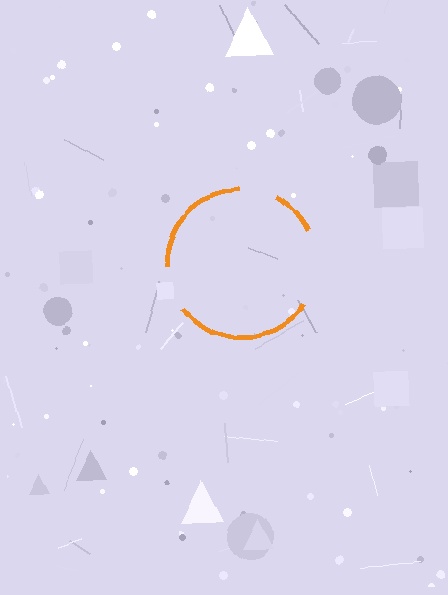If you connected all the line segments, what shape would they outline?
They would outline a circle.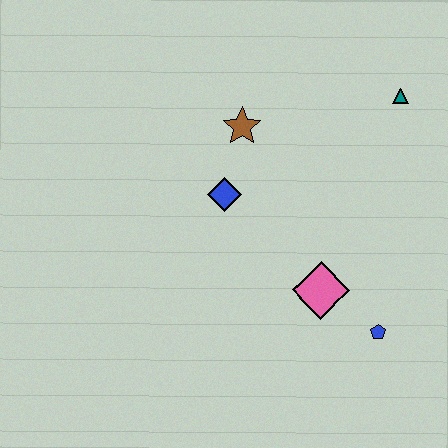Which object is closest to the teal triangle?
The brown star is closest to the teal triangle.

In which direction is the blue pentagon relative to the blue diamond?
The blue pentagon is to the right of the blue diamond.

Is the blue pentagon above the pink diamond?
No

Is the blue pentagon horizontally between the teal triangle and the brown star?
Yes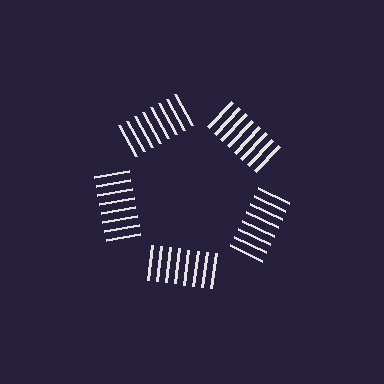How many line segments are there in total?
40 — 8 along each of the 5 edges.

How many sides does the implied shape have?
5 sides — the line-ends trace a pentagon.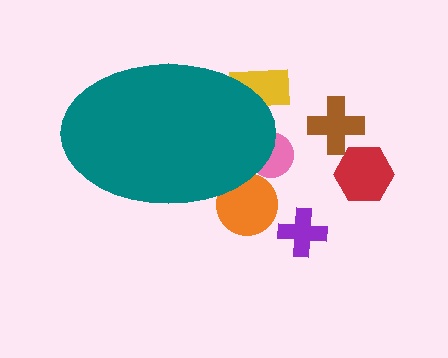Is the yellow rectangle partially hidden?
Yes, the yellow rectangle is partially hidden behind the teal ellipse.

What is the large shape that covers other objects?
A teal ellipse.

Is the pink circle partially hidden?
Yes, the pink circle is partially hidden behind the teal ellipse.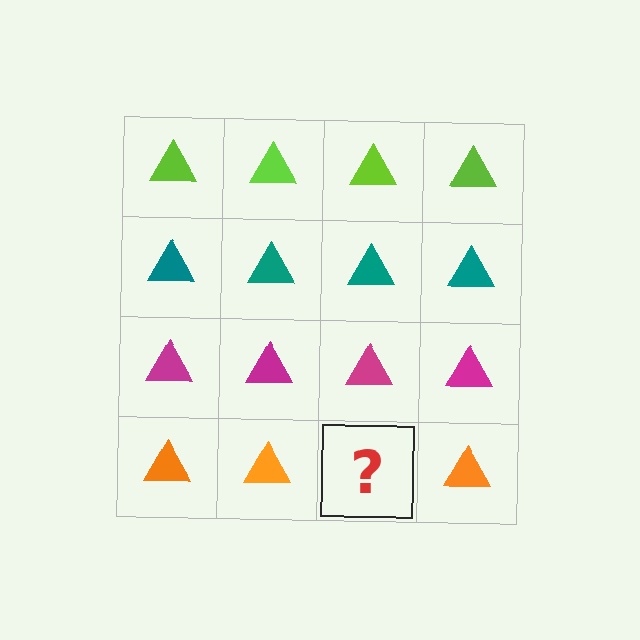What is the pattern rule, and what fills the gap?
The rule is that each row has a consistent color. The gap should be filled with an orange triangle.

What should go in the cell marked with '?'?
The missing cell should contain an orange triangle.